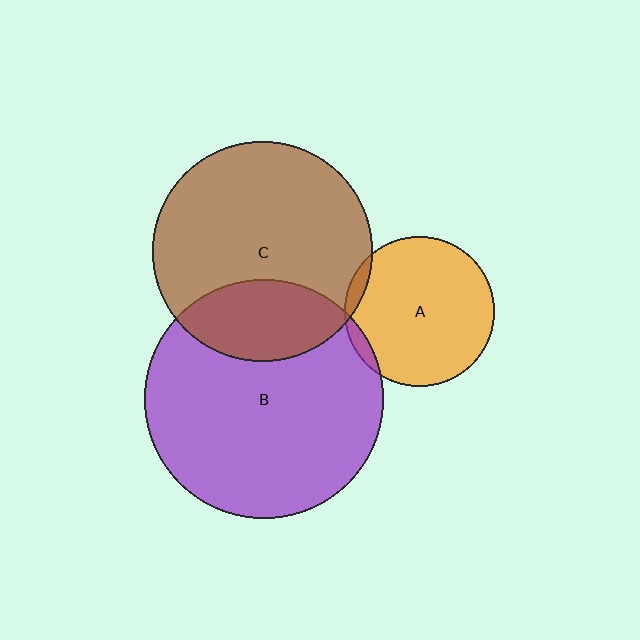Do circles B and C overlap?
Yes.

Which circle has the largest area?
Circle B (purple).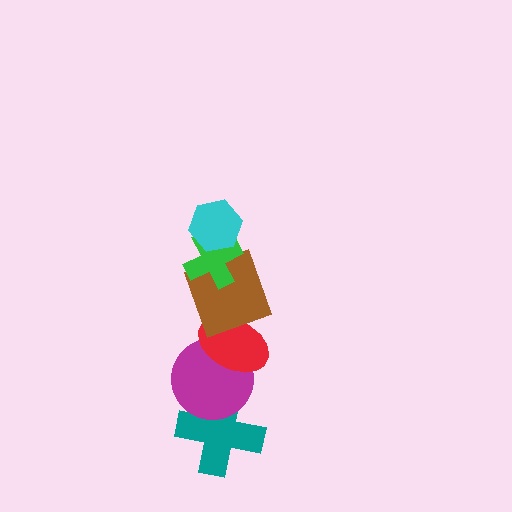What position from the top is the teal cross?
The teal cross is 6th from the top.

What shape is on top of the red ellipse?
The brown square is on top of the red ellipse.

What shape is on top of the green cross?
The cyan hexagon is on top of the green cross.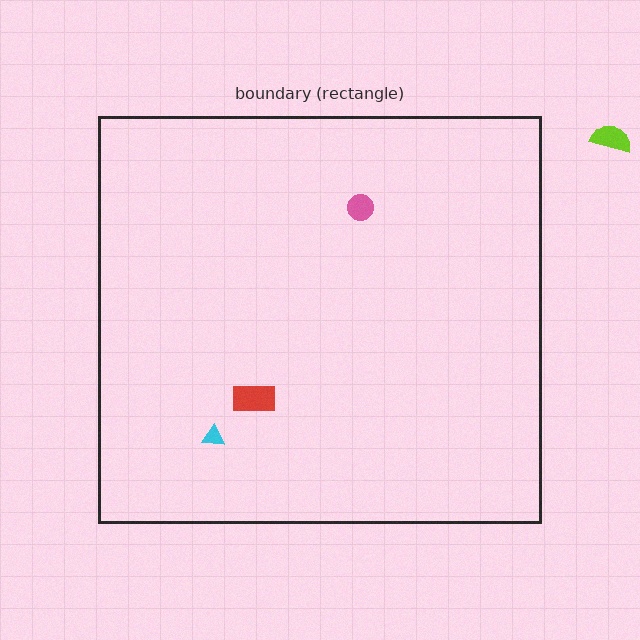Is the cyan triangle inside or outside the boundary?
Inside.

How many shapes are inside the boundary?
3 inside, 1 outside.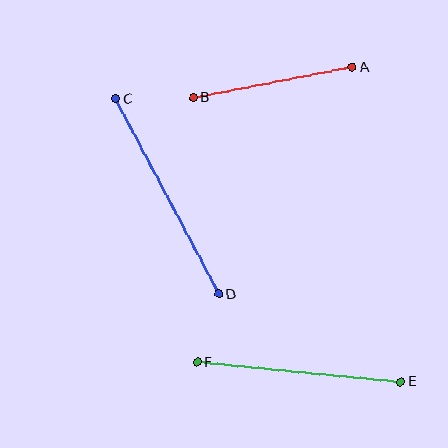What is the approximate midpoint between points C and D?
The midpoint is at approximately (167, 197) pixels.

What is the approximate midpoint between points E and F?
The midpoint is at approximately (299, 372) pixels.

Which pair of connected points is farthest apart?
Points C and D are farthest apart.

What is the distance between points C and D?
The distance is approximately 221 pixels.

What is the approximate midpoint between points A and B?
The midpoint is at approximately (273, 82) pixels.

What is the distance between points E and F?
The distance is approximately 205 pixels.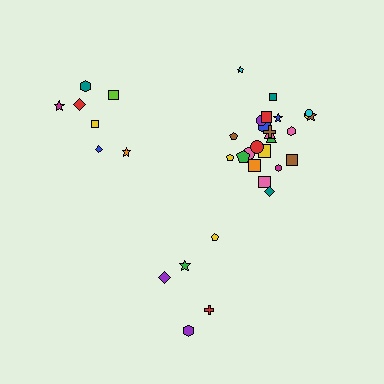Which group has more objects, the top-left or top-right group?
The top-right group.